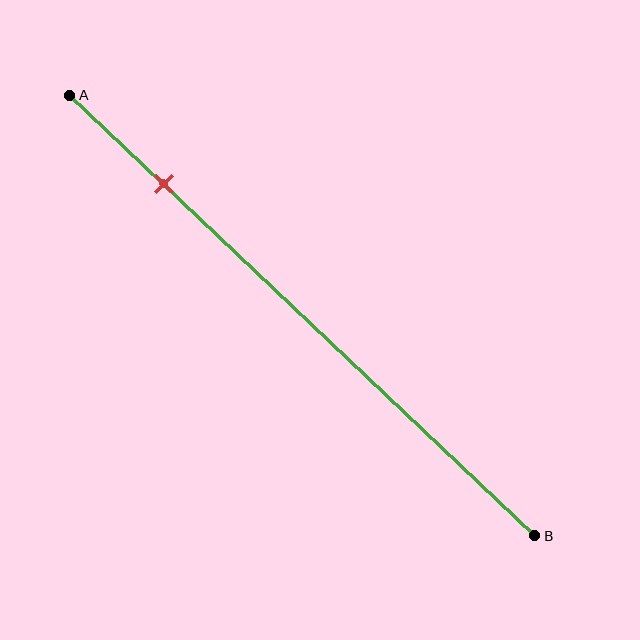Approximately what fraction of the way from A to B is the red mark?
The red mark is approximately 20% of the way from A to B.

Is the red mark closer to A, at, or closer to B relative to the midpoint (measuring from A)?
The red mark is closer to point A than the midpoint of segment AB.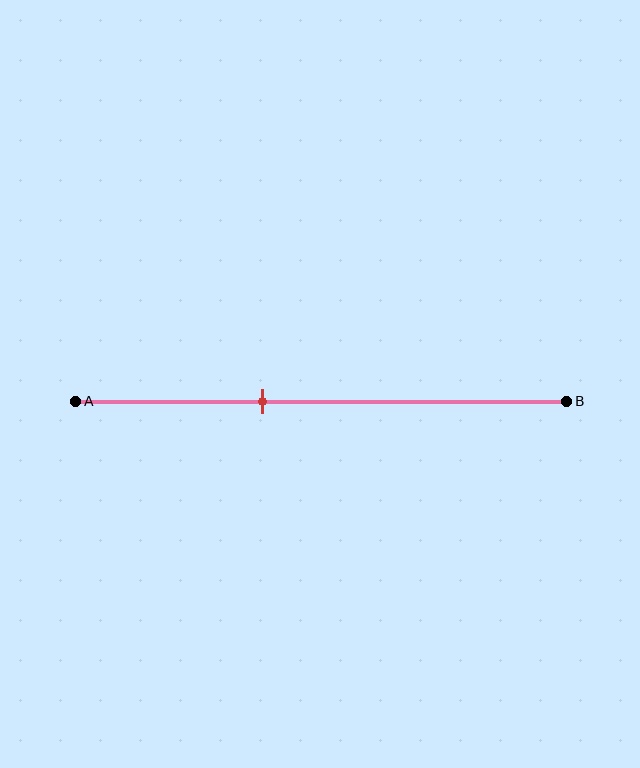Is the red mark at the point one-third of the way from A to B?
No, the mark is at about 40% from A, not at the 33% one-third point.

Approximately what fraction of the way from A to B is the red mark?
The red mark is approximately 40% of the way from A to B.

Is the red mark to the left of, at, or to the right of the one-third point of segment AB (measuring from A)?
The red mark is to the right of the one-third point of segment AB.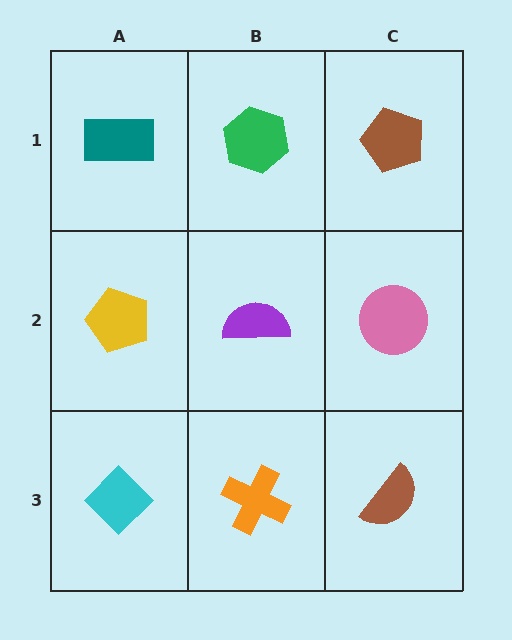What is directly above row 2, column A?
A teal rectangle.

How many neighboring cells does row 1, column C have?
2.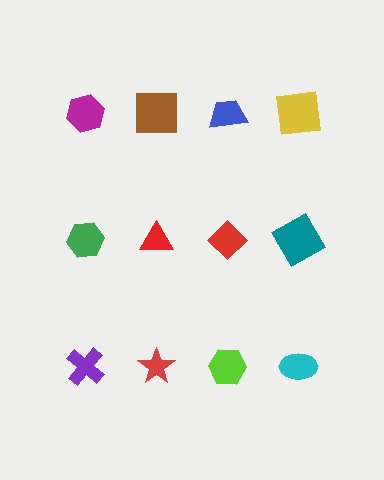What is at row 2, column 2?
A red triangle.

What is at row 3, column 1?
A purple cross.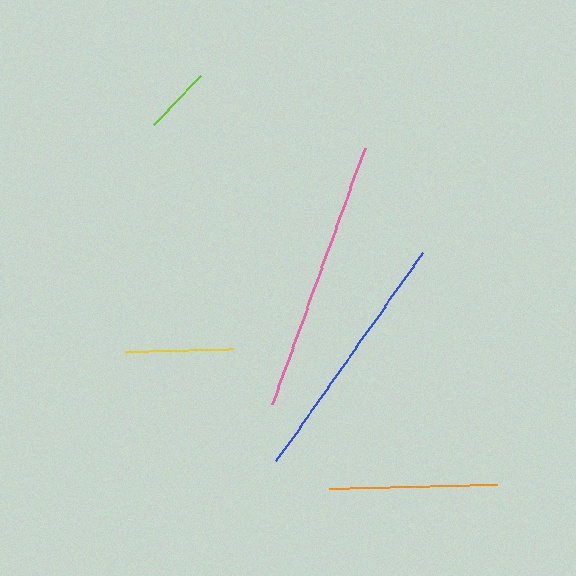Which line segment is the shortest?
The lime line is the shortest at approximately 68 pixels.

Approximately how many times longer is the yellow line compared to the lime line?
The yellow line is approximately 1.6 times the length of the lime line.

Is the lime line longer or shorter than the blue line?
The blue line is longer than the lime line.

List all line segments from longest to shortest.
From longest to shortest: pink, blue, orange, yellow, lime.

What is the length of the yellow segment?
The yellow segment is approximately 108 pixels long.